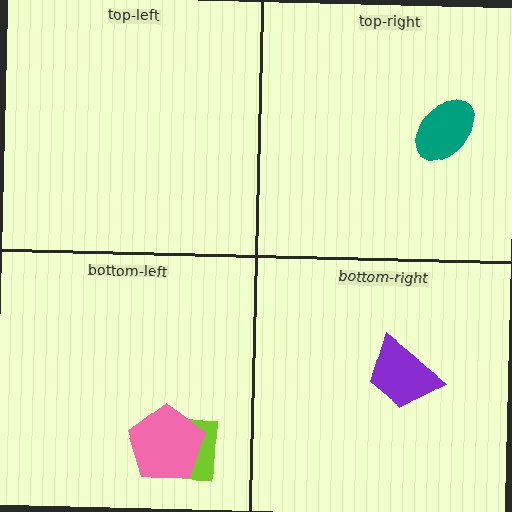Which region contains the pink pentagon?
The bottom-left region.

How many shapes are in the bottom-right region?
1.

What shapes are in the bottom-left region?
The lime square, the pink pentagon.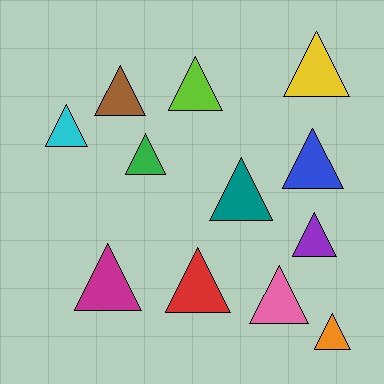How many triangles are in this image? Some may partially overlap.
There are 12 triangles.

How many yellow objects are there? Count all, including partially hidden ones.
There is 1 yellow object.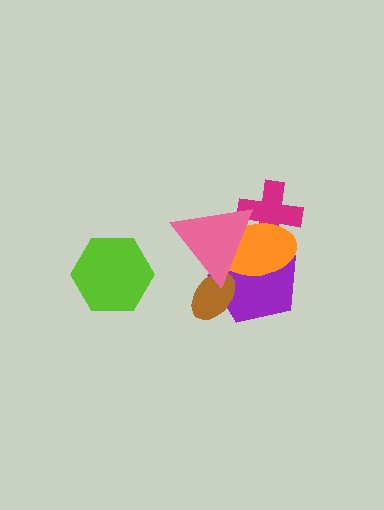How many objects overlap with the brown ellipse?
2 objects overlap with the brown ellipse.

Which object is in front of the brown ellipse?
The pink triangle is in front of the brown ellipse.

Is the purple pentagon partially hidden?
Yes, it is partially covered by another shape.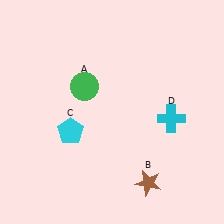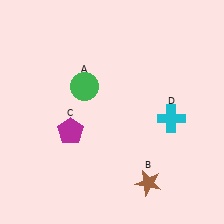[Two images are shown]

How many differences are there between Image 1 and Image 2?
There is 1 difference between the two images.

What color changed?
The pentagon (C) changed from cyan in Image 1 to magenta in Image 2.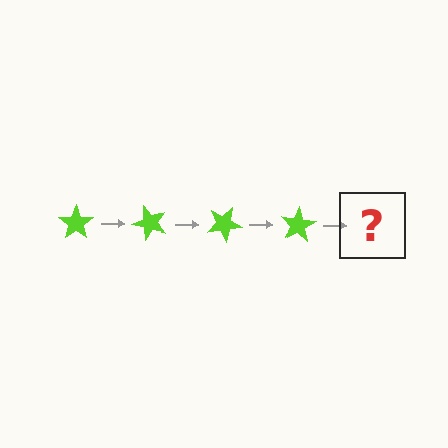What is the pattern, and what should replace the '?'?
The pattern is that the star rotates 50 degrees each step. The '?' should be a lime star rotated 200 degrees.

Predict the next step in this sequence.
The next step is a lime star rotated 200 degrees.